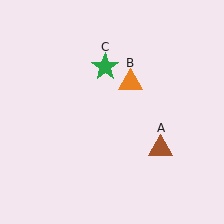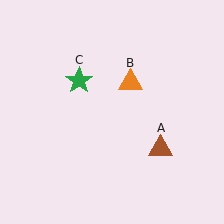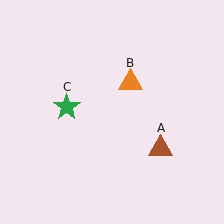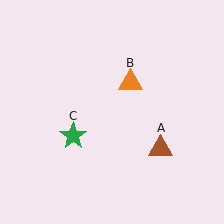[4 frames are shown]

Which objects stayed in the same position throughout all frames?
Brown triangle (object A) and orange triangle (object B) remained stationary.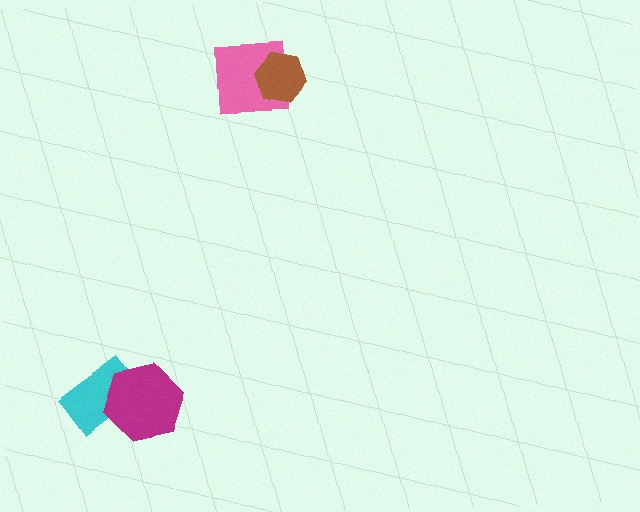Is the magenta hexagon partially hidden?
No, no other shape covers it.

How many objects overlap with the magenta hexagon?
1 object overlaps with the magenta hexagon.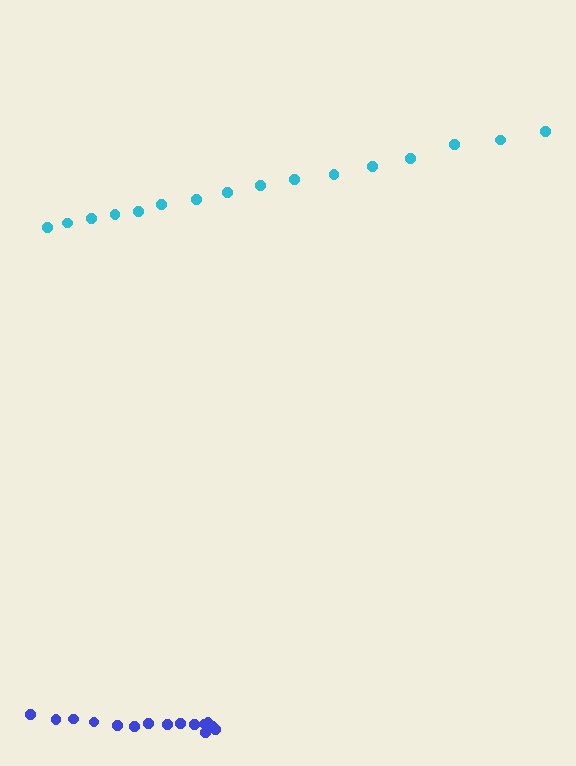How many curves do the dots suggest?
There are 2 distinct paths.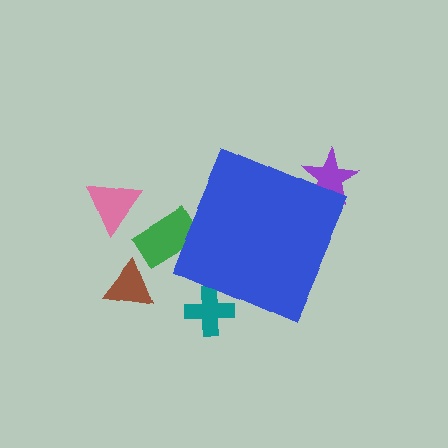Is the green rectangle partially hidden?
Yes, the green rectangle is partially hidden behind the blue diamond.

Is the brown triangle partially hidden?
No, the brown triangle is fully visible.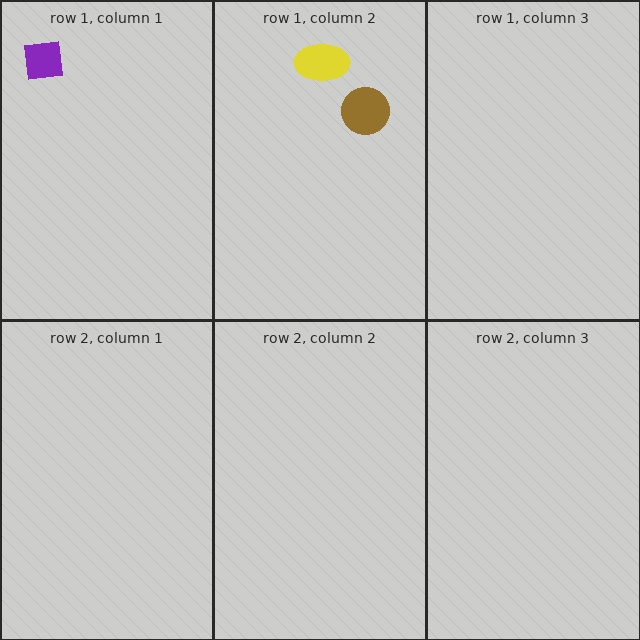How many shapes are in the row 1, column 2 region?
2.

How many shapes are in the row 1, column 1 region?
1.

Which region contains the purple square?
The row 1, column 1 region.